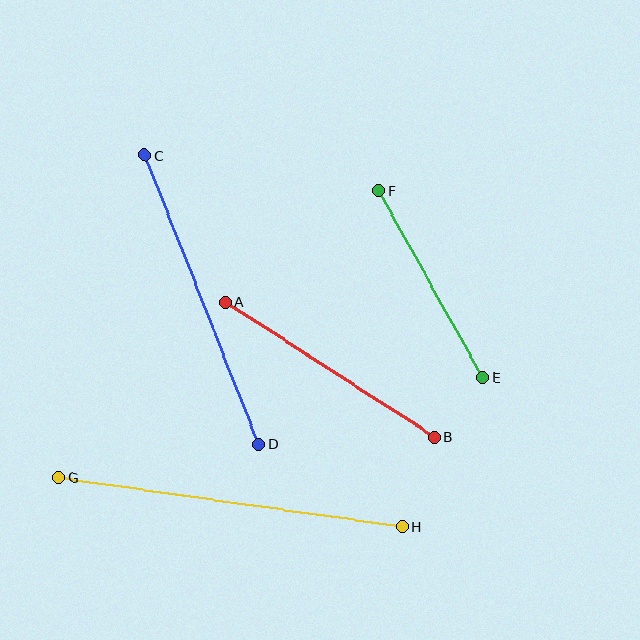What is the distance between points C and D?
The distance is approximately 311 pixels.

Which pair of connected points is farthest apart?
Points G and H are farthest apart.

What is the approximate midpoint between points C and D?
The midpoint is at approximately (202, 300) pixels.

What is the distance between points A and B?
The distance is approximately 249 pixels.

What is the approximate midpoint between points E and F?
The midpoint is at approximately (431, 284) pixels.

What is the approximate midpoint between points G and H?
The midpoint is at approximately (230, 502) pixels.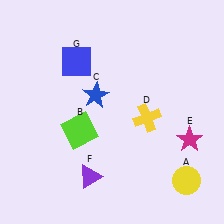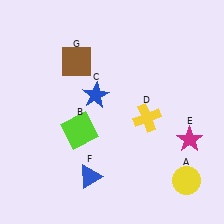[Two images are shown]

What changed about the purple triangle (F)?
In Image 1, F is purple. In Image 2, it changed to blue.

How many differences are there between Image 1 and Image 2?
There are 2 differences between the two images.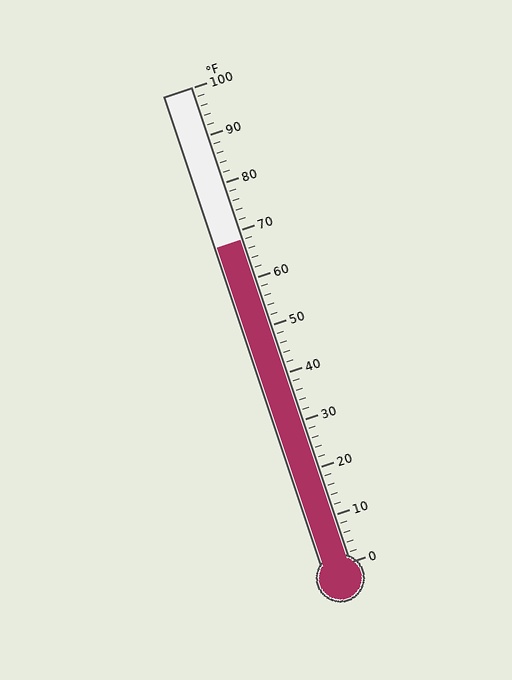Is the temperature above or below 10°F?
The temperature is above 10°F.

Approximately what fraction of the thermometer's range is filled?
The thermometer is filled to approximately 70% of its range.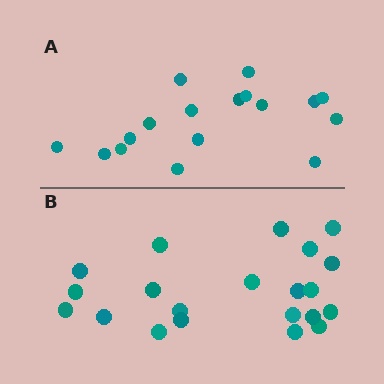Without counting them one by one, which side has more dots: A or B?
Region B (the bottom region) has more dots.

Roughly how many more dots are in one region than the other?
Region B has about 4 more dots than region A.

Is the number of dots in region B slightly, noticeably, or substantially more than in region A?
Region B has only slightly more — the two regions are fairly close. The ratio is roughly 1.2 to 1.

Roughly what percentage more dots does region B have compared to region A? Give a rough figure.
About 25% more.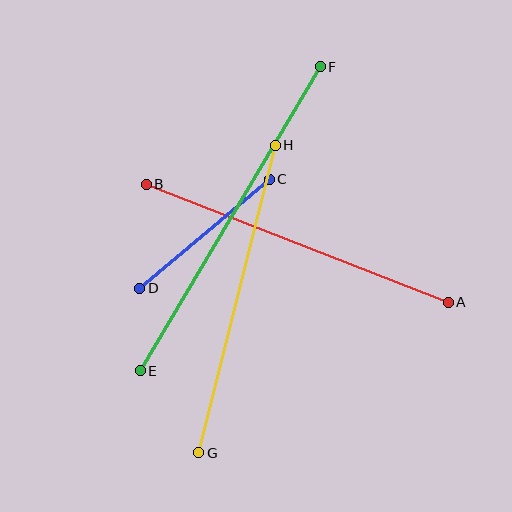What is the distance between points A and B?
The distance is approximately 324 pixels.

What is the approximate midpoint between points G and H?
The midpoint is at approximately (237, 299) pixels.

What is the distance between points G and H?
The distance is approximately 317 pixels.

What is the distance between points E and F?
The distance is approximately 354 pixels.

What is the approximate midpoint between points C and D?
The midpoint is at approximately (204, 234) pixels.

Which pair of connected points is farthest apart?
Points E and F are farthest apart.